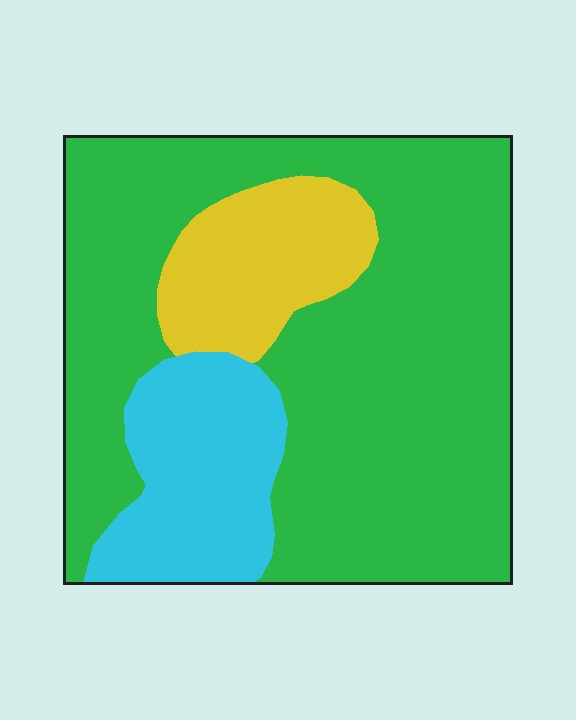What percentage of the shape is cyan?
Cyan covers about 15% of the shape.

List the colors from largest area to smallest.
From largest to smallest: green, cyan, yellow.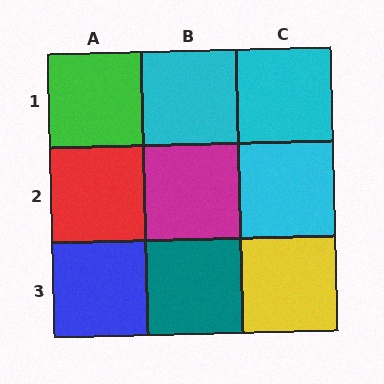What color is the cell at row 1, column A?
Green.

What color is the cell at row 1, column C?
Cyan.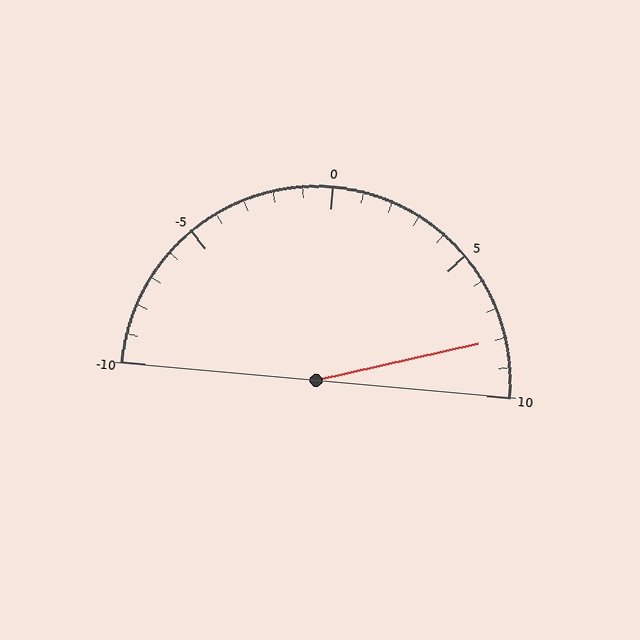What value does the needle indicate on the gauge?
The needle indicates approximately 8.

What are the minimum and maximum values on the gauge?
The gauge ranges from -10 to 10.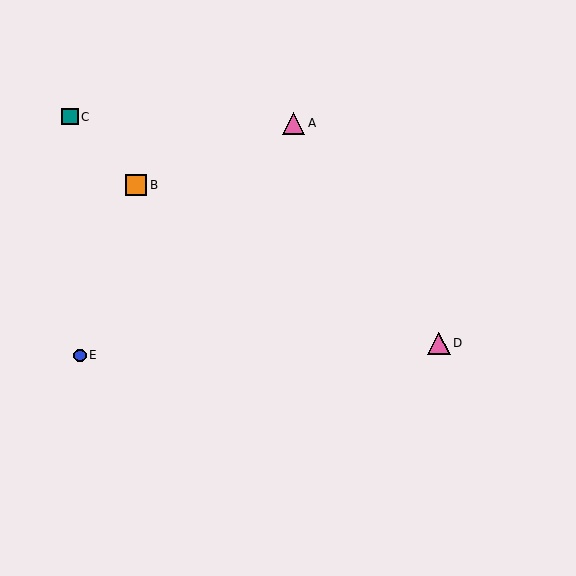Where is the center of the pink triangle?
The center of the pink triangle is at (294, 123).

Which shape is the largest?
The pink triangle (labeled D) is the largest.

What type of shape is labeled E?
Shape E is a blue circle.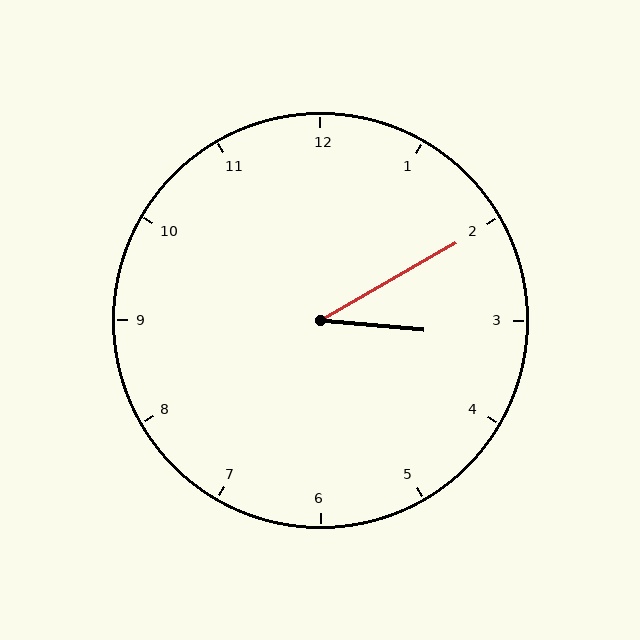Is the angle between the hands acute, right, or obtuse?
It is acute.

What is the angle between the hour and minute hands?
Approximately 35 degrees.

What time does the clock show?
3:10.